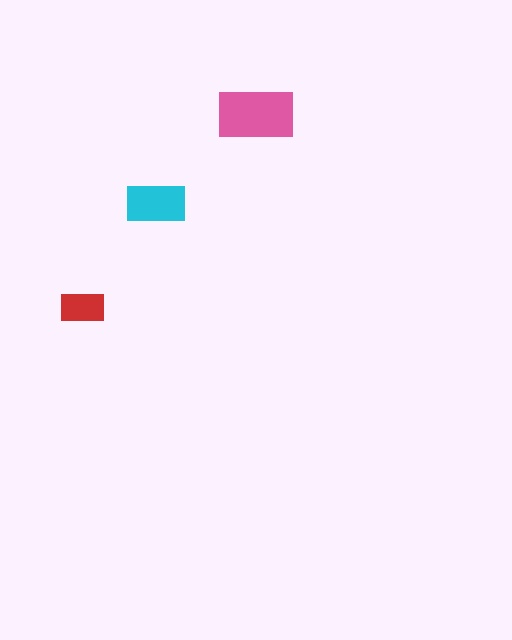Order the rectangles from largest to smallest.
the pink one, the cyan one, the red one.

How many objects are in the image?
There are 3 objects in the image.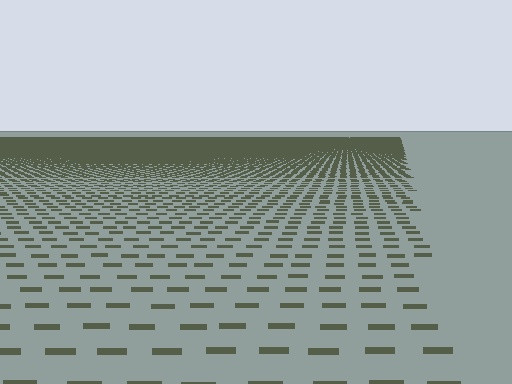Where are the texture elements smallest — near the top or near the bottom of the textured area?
Near the top.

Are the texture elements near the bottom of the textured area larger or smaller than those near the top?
Larger. Near the bottom, elements are closer to the viewer and appear at a bigger on-screen size.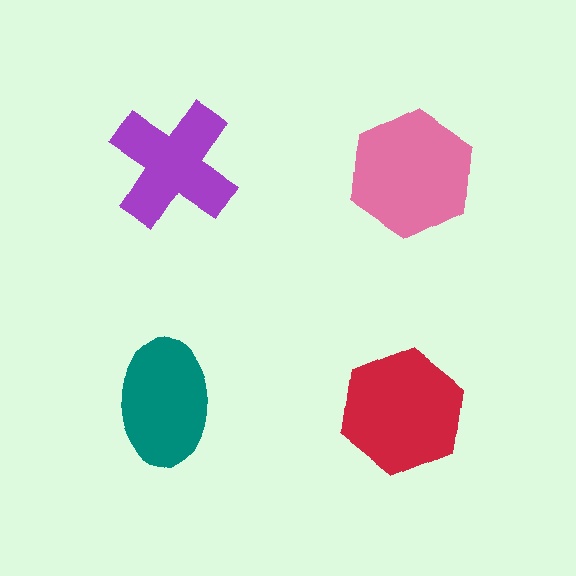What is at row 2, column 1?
A teal ellipse.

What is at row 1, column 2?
A pink hexagon.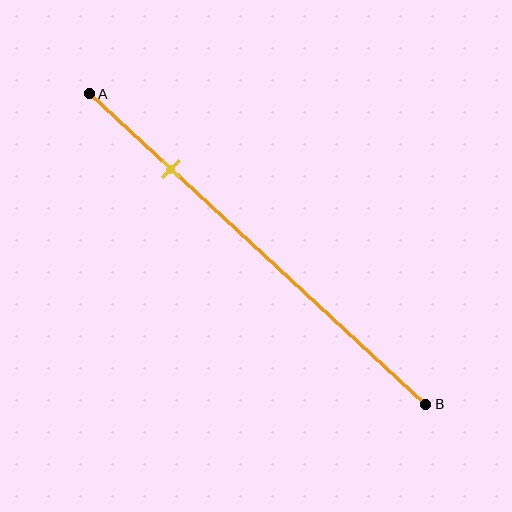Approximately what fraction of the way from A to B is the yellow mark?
The yellow mark is approximately 25% of the way from A to B.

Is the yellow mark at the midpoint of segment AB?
No, the mark is at about 25% from A, not at the 50% midpoint.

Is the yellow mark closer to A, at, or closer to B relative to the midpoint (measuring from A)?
The yellow mark is closer to point A than the midpoint of segment AB.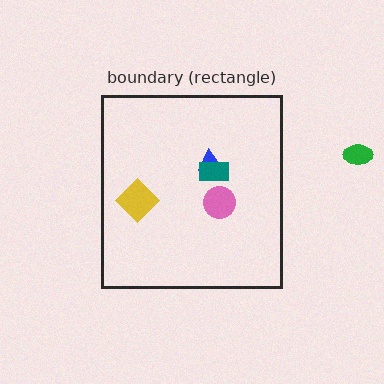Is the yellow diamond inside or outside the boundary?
Inside.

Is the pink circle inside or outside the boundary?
Inside.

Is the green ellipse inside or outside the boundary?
Outside.